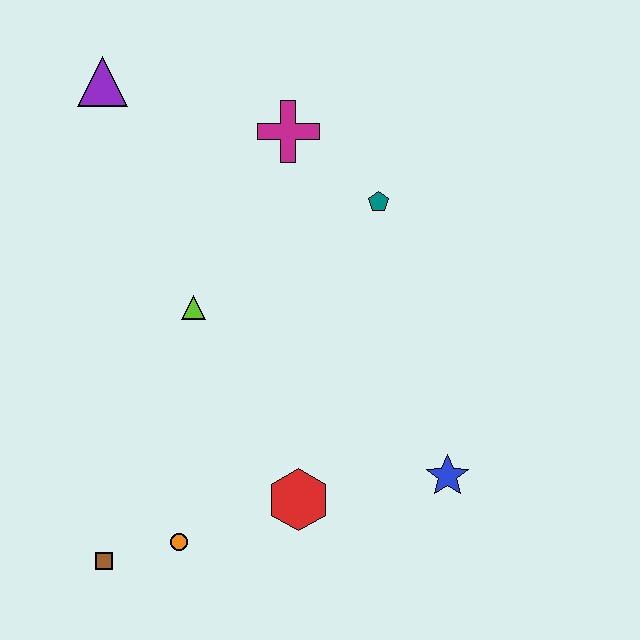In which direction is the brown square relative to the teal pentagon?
The brown square is below the teal pentagon.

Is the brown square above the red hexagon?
No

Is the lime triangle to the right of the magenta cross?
No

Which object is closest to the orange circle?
The brown square is closest to the orange circle.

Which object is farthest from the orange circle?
The purple triangle is farthest from the orange circle.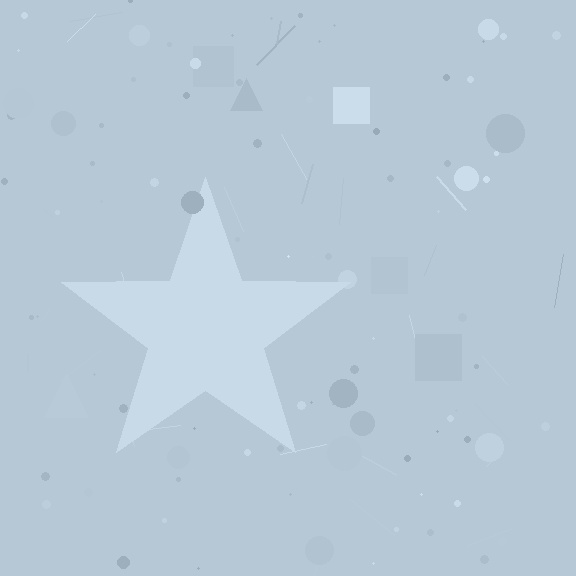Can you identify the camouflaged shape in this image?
The camouflaged shape is a star.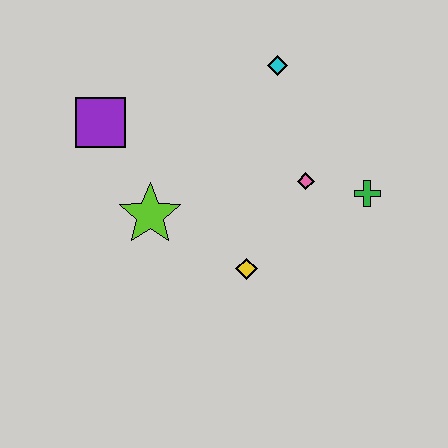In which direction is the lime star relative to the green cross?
The lime star is to the left of the green cross.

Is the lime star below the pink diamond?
Yes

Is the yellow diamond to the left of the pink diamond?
Yes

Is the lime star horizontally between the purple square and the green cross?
Yes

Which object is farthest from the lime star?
The green cross is farthest from the lime star.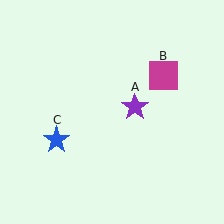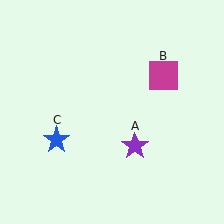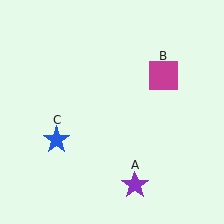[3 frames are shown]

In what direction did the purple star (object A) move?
The purple star (object A) moved down.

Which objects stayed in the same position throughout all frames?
Magenta square (object B) and blue star (object C) remained stationary.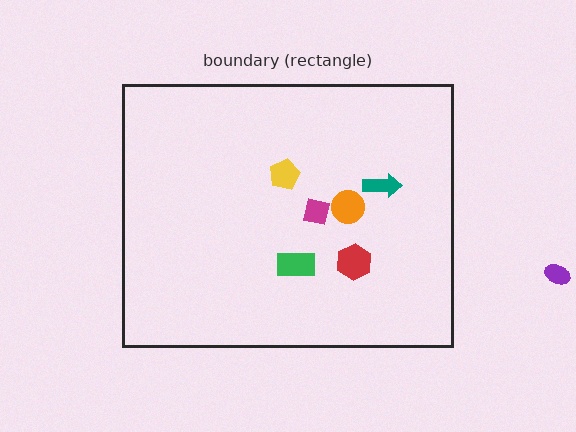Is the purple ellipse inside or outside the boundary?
Outside.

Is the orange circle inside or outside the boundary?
Inside.